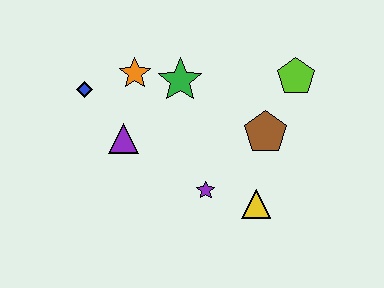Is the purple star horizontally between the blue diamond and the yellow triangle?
Yes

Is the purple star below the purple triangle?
Yes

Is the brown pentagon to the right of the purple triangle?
Yes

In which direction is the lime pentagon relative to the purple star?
The lime pentagon is above the purple star.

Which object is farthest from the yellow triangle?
The blue diamond is farthest from the yellow triangle.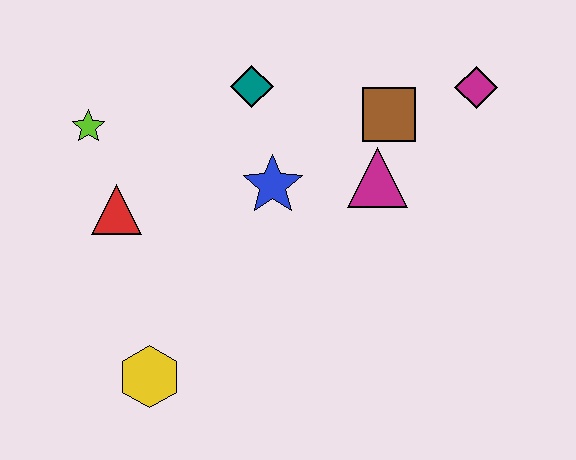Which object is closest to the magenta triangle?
The brown square is closest to the magenta triangle.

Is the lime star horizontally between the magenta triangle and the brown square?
No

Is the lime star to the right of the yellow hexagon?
No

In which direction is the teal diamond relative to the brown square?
The teal diamond is to the left of the brown square.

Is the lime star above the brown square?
No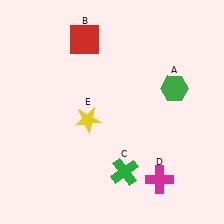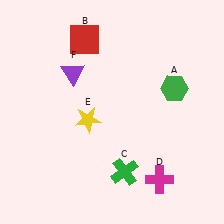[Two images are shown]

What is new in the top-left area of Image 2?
A purple triangle (F) was added in the top-left area of Image 2.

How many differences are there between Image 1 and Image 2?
There is 1 difference between the two images.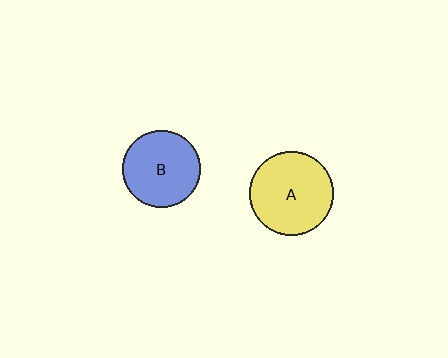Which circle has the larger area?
Circle A (yellow).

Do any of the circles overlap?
No, none of the circles overlap.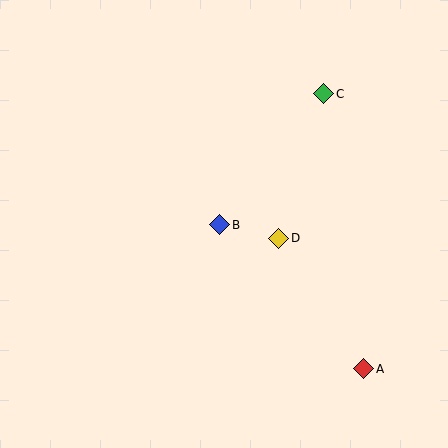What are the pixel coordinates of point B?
Point B is at (220, 225).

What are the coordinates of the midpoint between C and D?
The midpoint between C and D is at (301, 166).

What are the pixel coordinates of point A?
Point A is at (364, 369).